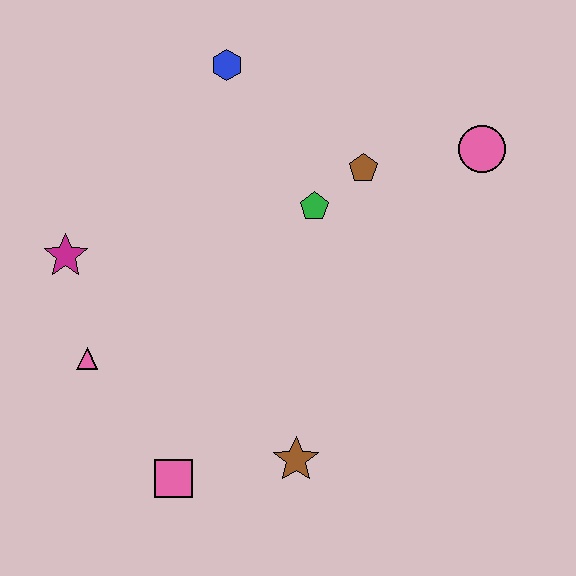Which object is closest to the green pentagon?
The brown pentagon is closest to the green pentagon.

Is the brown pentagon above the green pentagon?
Yes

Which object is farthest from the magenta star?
The pink circle is farthest from the magenta star.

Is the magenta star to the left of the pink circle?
Yes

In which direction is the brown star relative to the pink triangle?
The brown star is to the right of the pink triangle.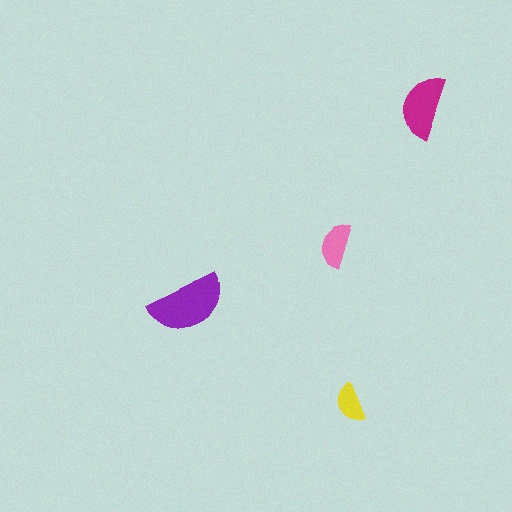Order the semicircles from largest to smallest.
the purple one, the magenta one, the pink one, the yellow one.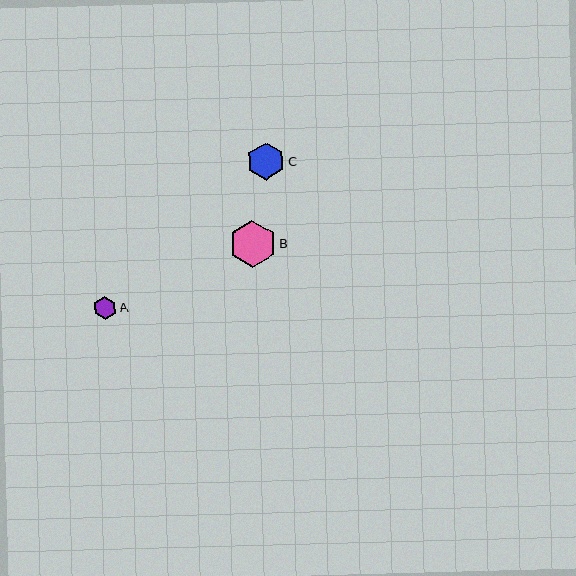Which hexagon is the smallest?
Hexagon A is the smallest with a size of approximately 23 pixels.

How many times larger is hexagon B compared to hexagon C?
Hexagon B is approximately 1.3 times the size of hexagon C.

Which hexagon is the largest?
Hexagon B is the largest with a size of approximately 47 pixels.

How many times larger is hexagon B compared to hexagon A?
Hexagon B is approximately 2.0 times the size of hexagon A.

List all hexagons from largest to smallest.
From largest to smallest: B, C, A.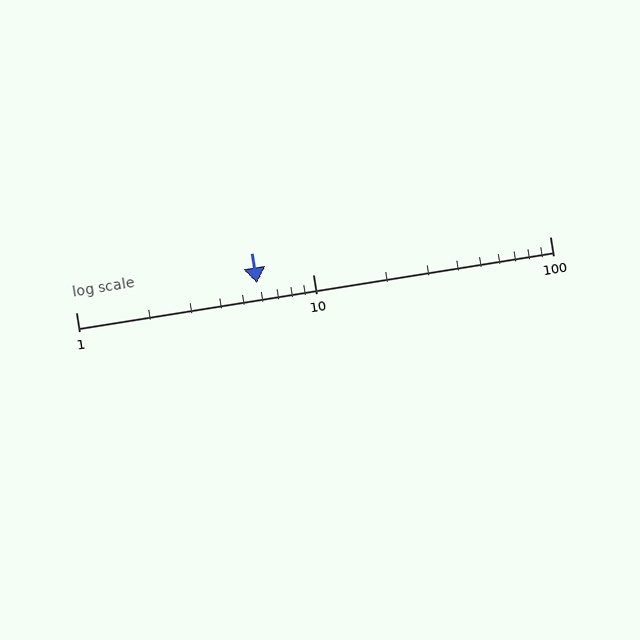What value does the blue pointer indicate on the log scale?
The pointer indicates approximately 5.8.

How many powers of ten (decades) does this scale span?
The scale spans 2 decades, from 1 to 100.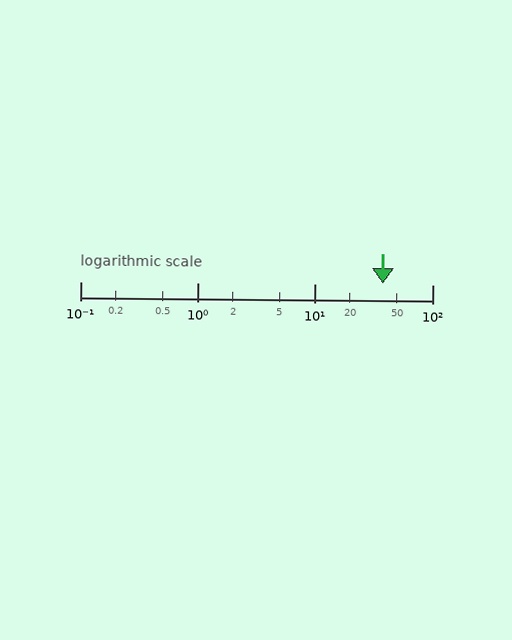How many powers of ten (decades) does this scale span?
The scale spans 3 decades, from 0.1 to 100.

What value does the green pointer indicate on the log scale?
The pointer indicates approximately 38.